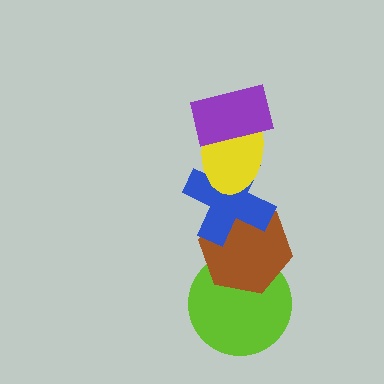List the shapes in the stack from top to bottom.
From top to bottom: the purple rectangle, the yellow ellipse, the blue cross, the brown hexagon, the lime circle.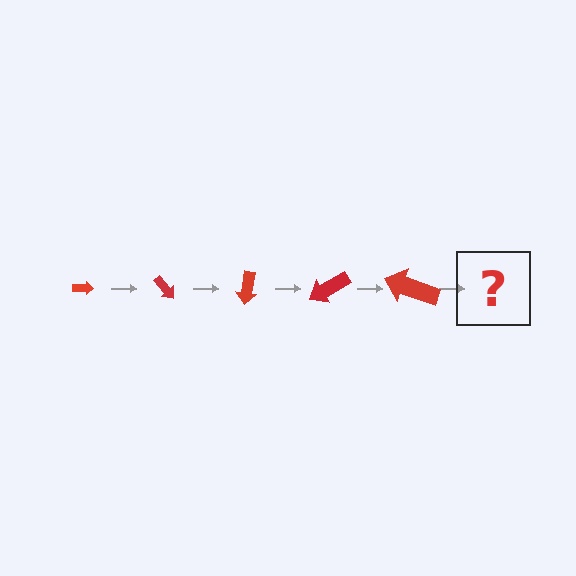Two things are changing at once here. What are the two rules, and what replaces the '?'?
The two rules are that the arrow grows larger each step and it rotates 50 degrees each step. The '?' should be an arrow, larger than the previous one and rotated 250 degrees from the start.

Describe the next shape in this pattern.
It should be an arrow, larger than the previous one and rotated 250 degrees from the start.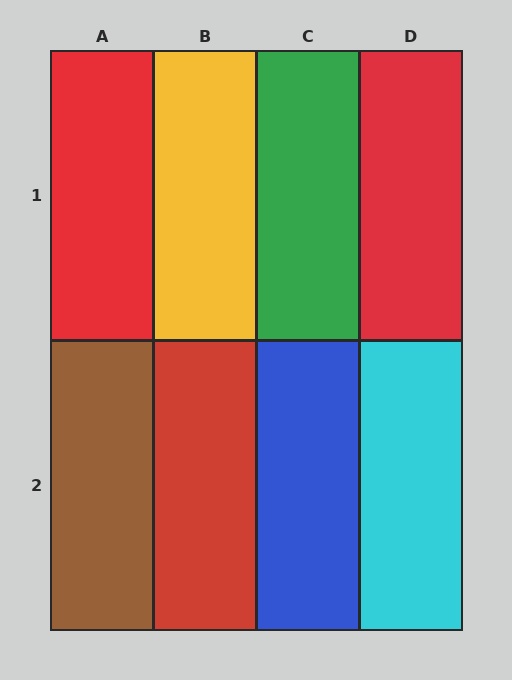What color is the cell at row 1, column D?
Red.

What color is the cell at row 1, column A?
Red.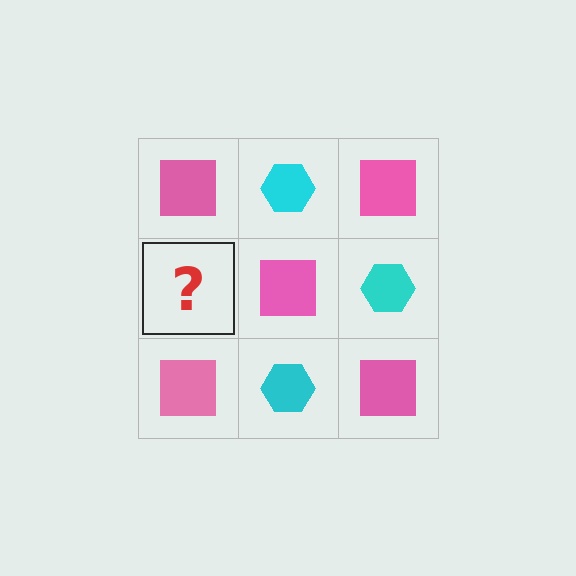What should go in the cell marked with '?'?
The missing cell should contain a cyan hexagon.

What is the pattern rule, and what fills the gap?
The rule is that it alternates pink square and cyan hexagon in a checkerboard pattern. The gap should be filled with a cyan hexagon.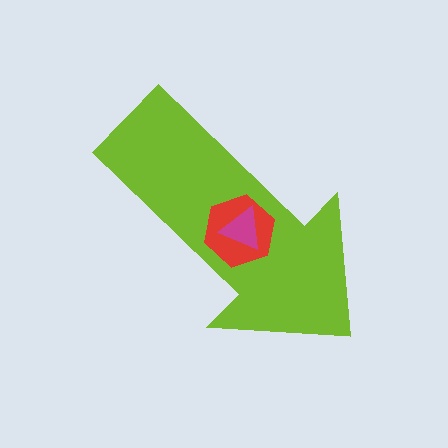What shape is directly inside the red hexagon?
The magenta triangle.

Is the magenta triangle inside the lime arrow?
Yes.